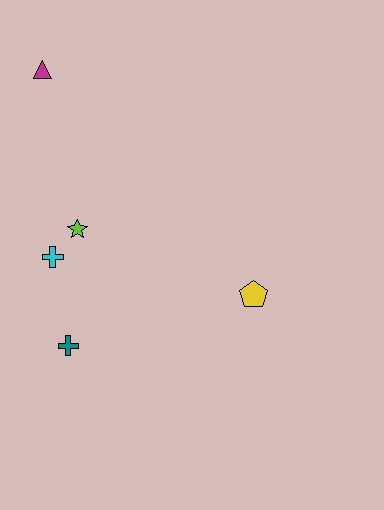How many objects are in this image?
There are 5 objects.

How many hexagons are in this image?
There are no hexagons.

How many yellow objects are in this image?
There is 1 yellow object.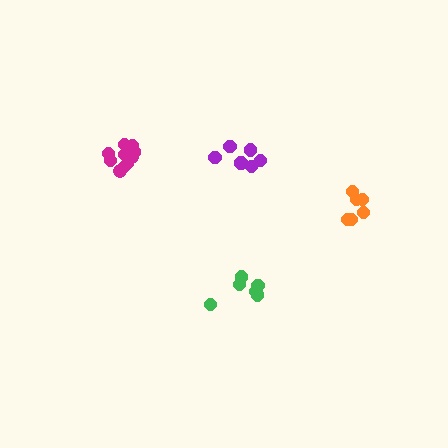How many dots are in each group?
Group 1: 7 dots, Group 2: 6 dots, Group 3: 12 dots, Group 4: 6 dots (31 total).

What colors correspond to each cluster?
The clusters are colored: purple, green, magenta, orange.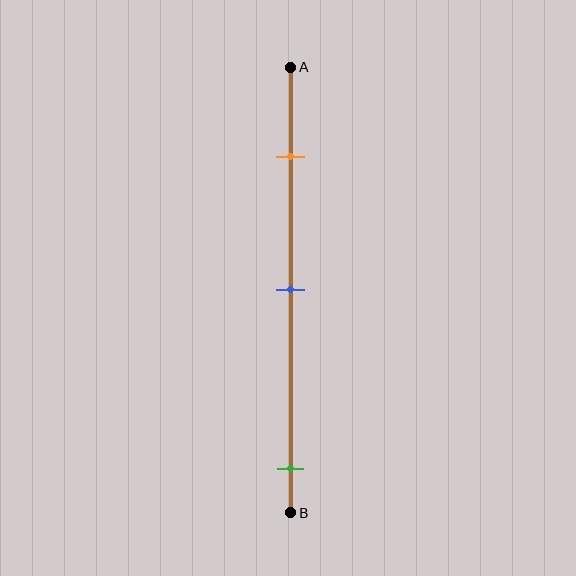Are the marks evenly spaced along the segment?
No, the marks are not evenly spaced.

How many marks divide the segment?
There are 3 marks dividing the segment.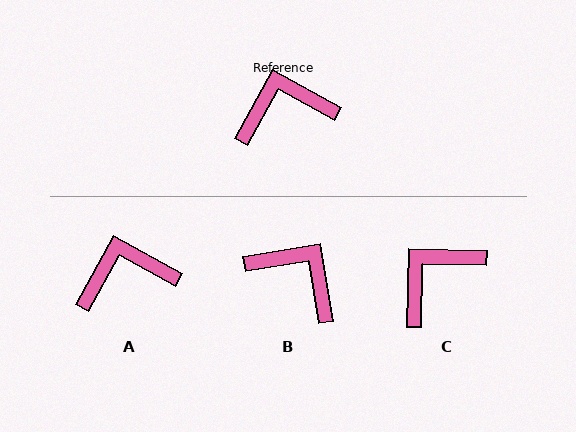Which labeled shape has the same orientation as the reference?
A.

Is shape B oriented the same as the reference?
No, it is off by about 52 degrees.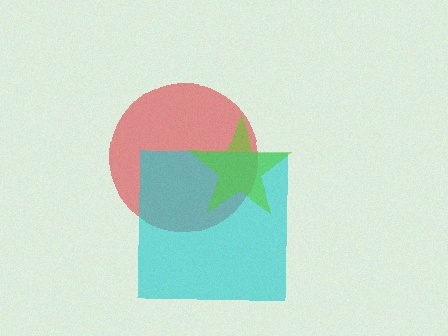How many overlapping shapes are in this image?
There are 3 overlapping shapes in the image.